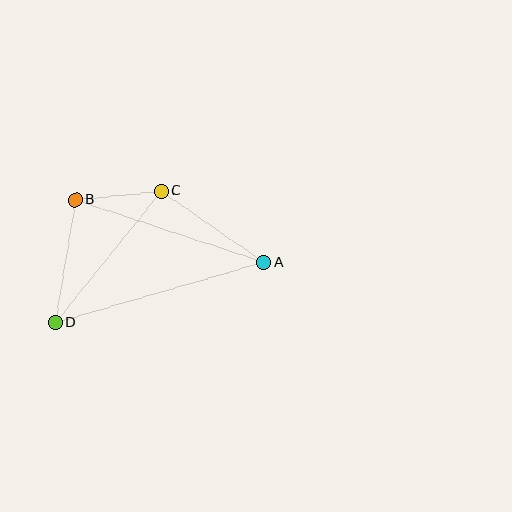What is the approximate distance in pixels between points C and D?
The distance between C and D is approximately 169 pixels.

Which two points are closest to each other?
Points B and C are closest to each other.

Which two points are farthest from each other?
Points A and D are farthest from each other.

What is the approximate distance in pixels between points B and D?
The distance between B and D is approximately 124 pixels.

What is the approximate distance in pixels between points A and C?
The distance between A and C is approximately 125 pixels.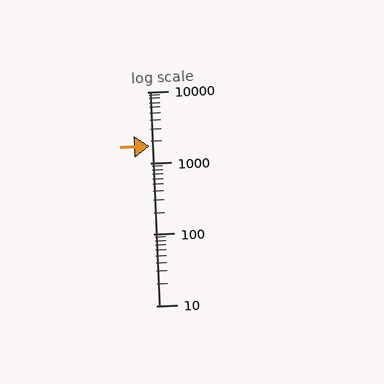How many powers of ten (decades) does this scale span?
The scale spans 3 decades, from 10 to 10000.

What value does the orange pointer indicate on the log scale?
The pointer indicates approximately 1700.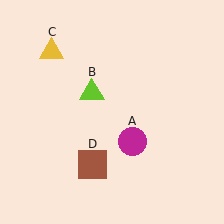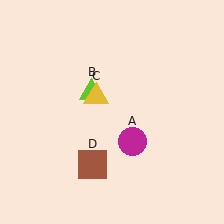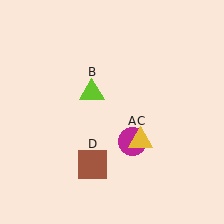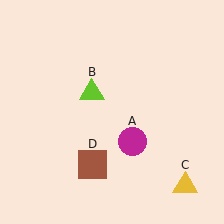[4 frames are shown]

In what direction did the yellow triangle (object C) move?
The yellow triangle (object C) moved down and to the right.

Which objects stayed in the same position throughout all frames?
Magenta circle (object A) and lime triangle (object B) and brown square (object D) remained stationary.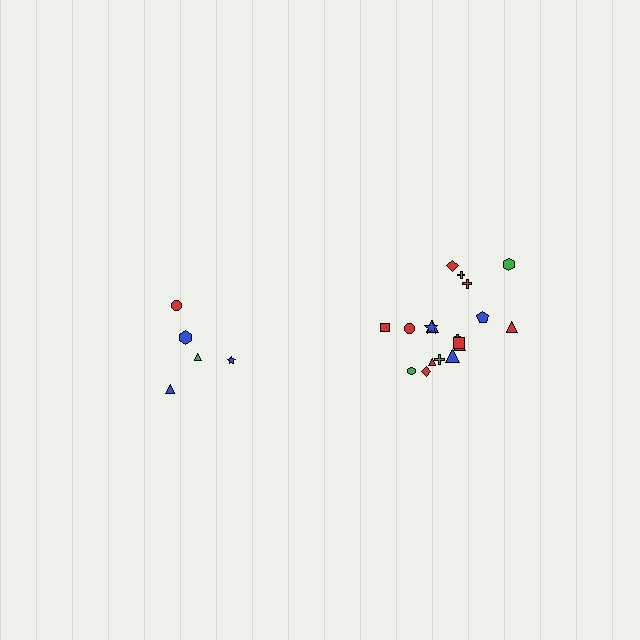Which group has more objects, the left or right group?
The right group.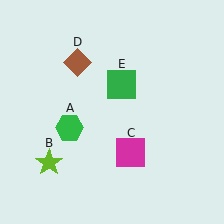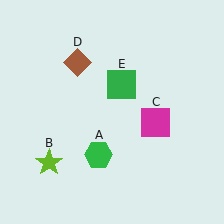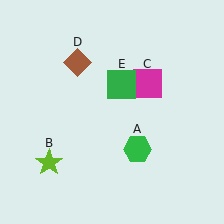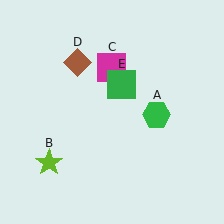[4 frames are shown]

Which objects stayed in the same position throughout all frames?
Lime star (object B) and brown diamond (object D) and green square (object E) remained stationary.